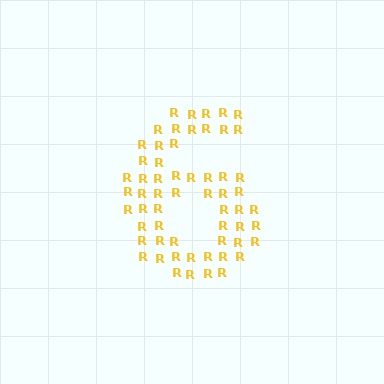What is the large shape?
The large shape is the digit 6.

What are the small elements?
The small elements are letter R's.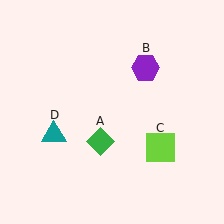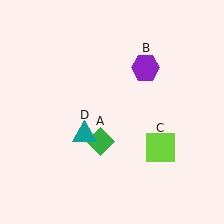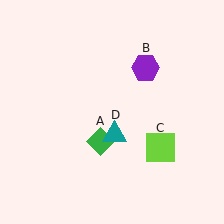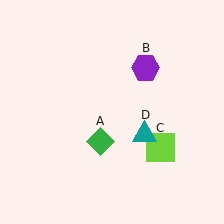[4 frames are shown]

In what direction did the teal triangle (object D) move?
The teal triangle (object D) moved right.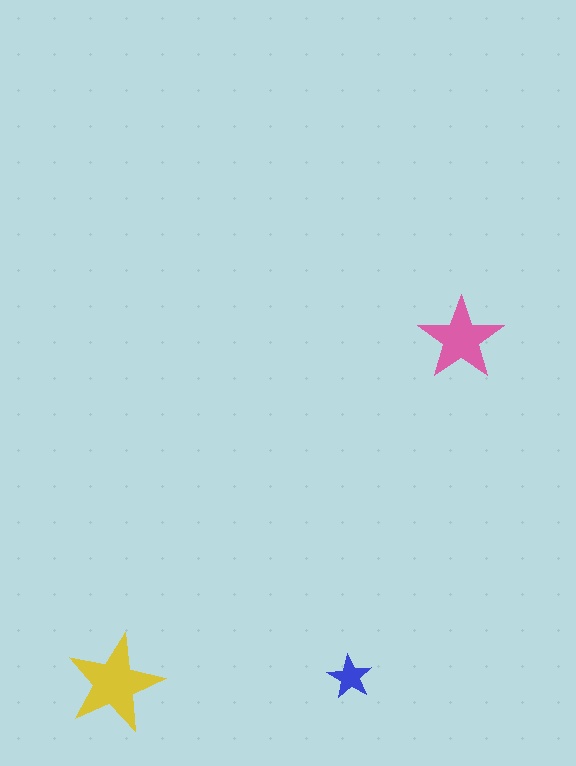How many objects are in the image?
There are 3 objects in the image.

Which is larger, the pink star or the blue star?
The pink one.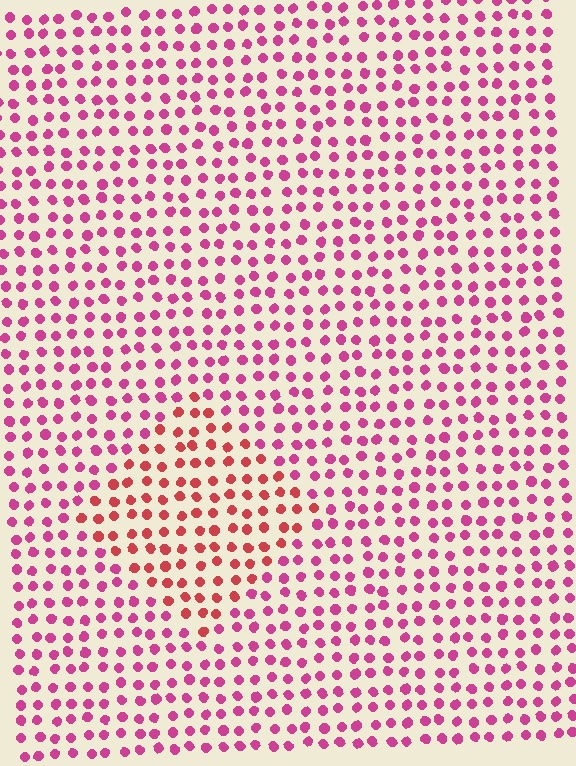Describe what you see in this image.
The image is filled with small magenta elements in a uniform arrangement. A diamond-shaped region is visible where the elements are tinted to a slightly different hue, forming a subtle color boundary.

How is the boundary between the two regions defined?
The boundary is defined purely by a slight shift in hue (about 32 degrees). Spacing, size, and orientation are identical on both sides.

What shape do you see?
I see a diamond.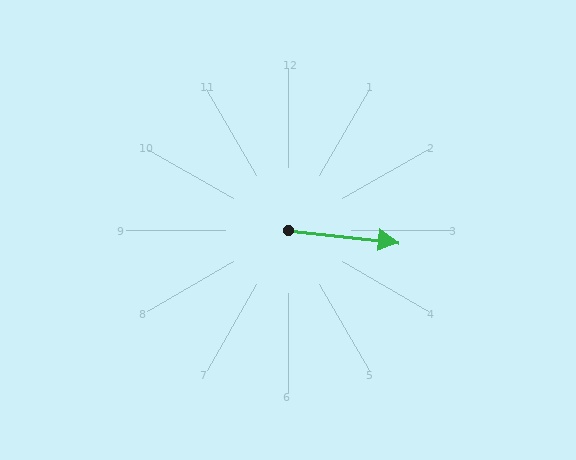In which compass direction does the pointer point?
East.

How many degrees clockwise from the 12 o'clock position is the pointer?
Approximately 96 degrees.